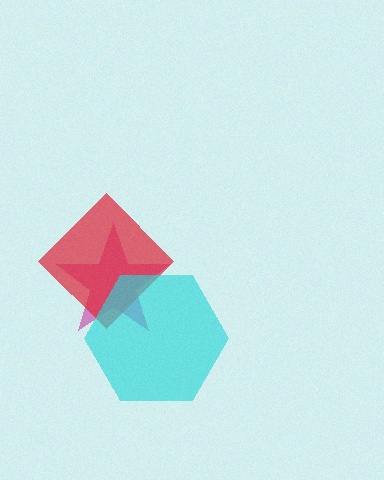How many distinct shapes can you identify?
There are 3 distinct shapes: a magenta star, a red diamond, a cyan hexagon.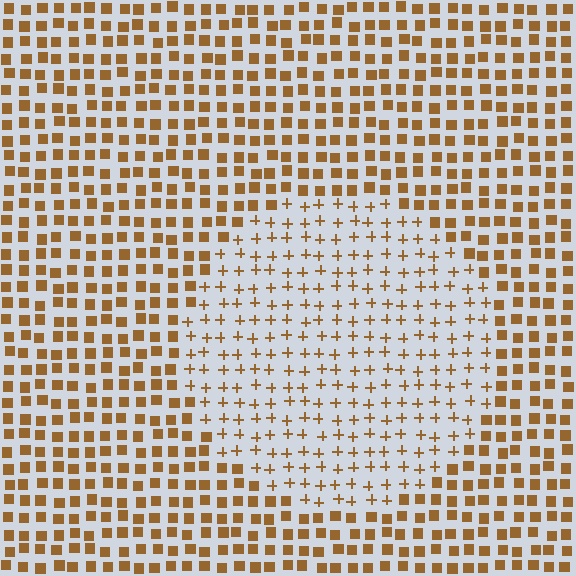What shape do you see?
I see a circle.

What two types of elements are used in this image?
The image uses plus signs inside the circle region and squares outside it.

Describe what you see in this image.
The image is filled with small brown elements arranged in a uniform grid. A circle-shaped region contains plus signs, while the surrounding area contains squares. The boundary is defined purely by the change in element shape.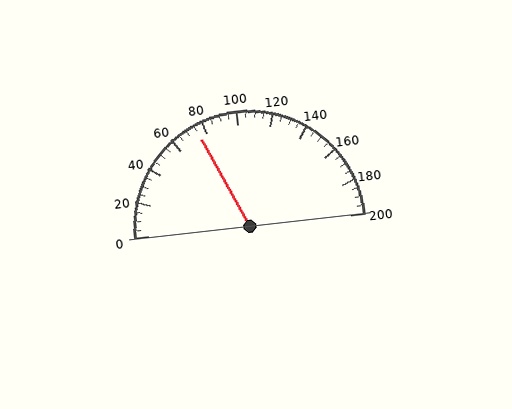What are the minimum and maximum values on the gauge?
The gauge ranges from 0 to 200.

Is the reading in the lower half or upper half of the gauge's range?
The reading is in the lower half of the range (0 to 200).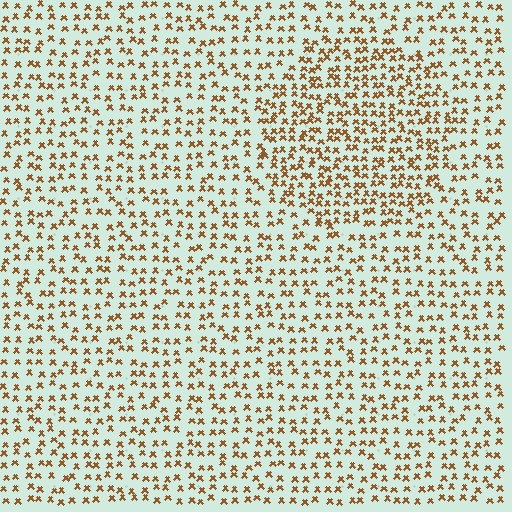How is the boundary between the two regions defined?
The boundary is defined by a change in element density (approximately 1.6x ratio). All elements are the same color, size, and shape.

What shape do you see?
I see a circle.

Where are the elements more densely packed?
The elements are more densely packed inside the circle boundary.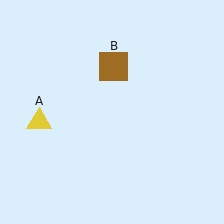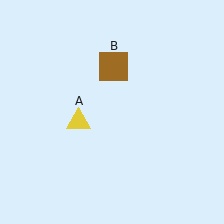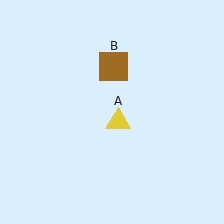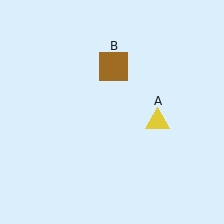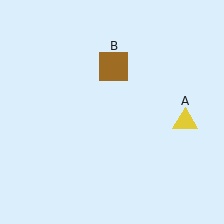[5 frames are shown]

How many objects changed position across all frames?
1 object changed position: yellow triangle (object A).